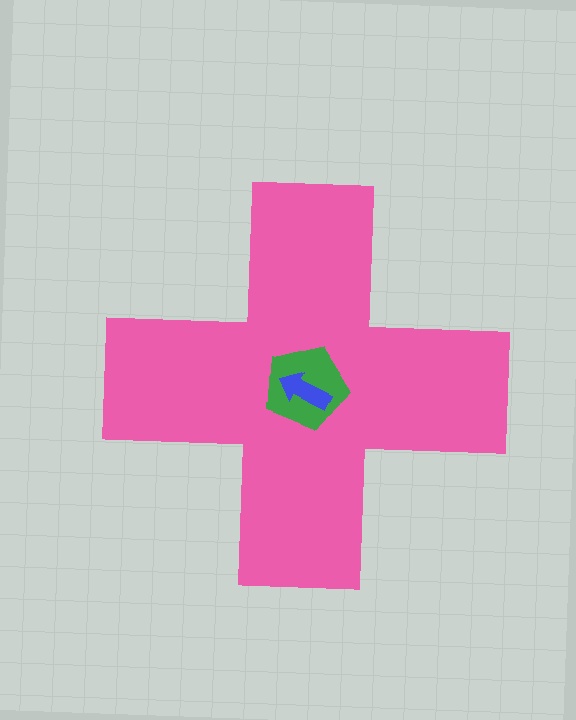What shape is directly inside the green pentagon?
The blue arrow.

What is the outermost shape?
The pink cross.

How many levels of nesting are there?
3.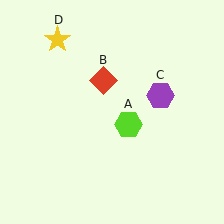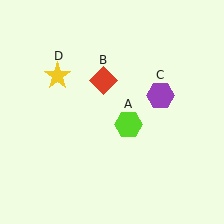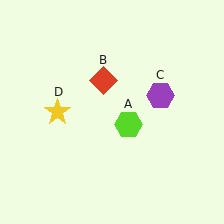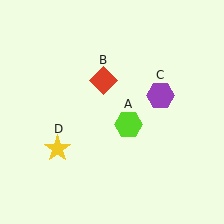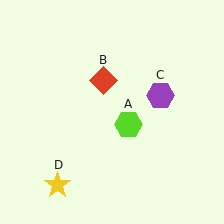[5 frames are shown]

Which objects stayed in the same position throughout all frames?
Lime hexagon (object A) and red diamond (object B) and purple hexagon (object C) remained stationary.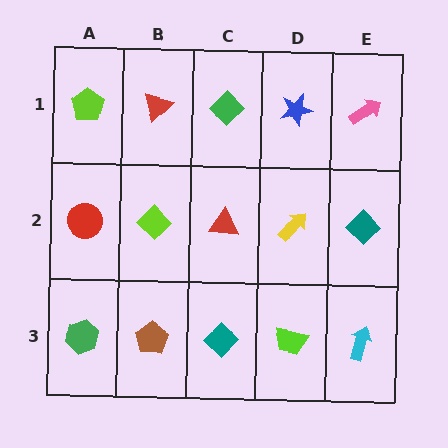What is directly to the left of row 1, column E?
A blue star.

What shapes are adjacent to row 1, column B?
A lime diamond (row 2, column B), a lime pentagon (row 1, column A), a green diamond (row 1, column C).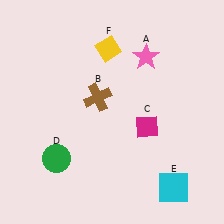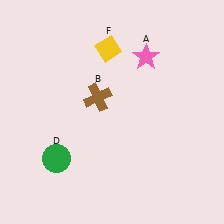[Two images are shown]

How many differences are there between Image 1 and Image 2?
There are 2 differences between the two images.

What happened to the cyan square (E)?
The cyan square (E) was removed in Image 2. It was in the bottom-right area of Image 1.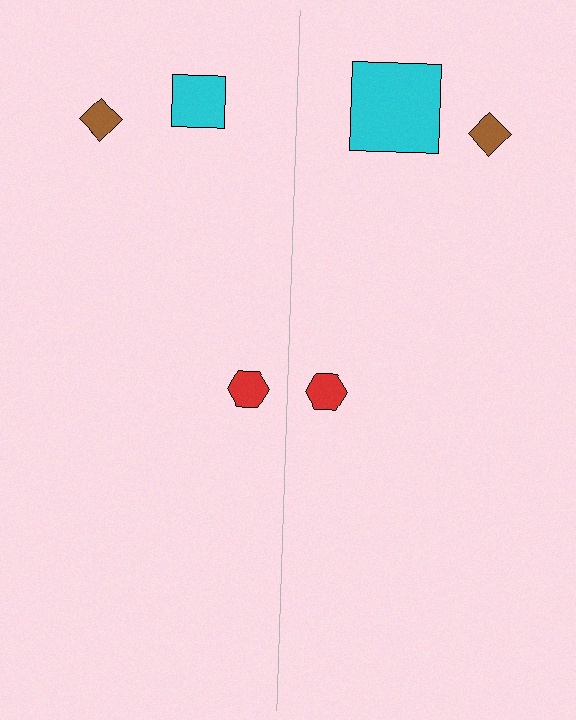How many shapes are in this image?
There are 6 shapes in this image.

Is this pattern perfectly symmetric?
No, the pattern is not perfectly symmetric. The cyan square on the right side has a different size than its mirror counterpart.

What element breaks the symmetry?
The cyan square on the right side has a different size than its mirror counterpart.